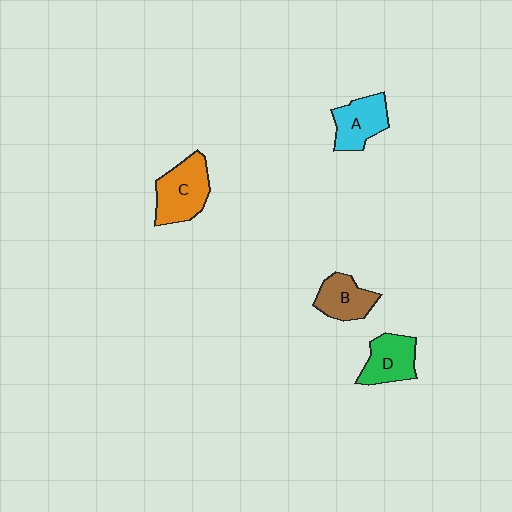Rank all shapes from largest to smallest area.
From largest to smallest: C (orange), A (cyan), D (green), B (brown).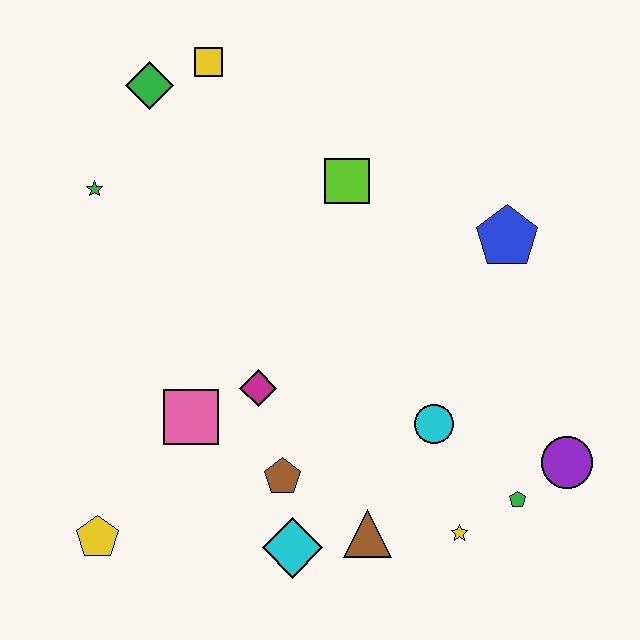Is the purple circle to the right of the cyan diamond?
Yes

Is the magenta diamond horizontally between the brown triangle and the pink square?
Yes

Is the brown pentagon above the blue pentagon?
No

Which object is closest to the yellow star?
The green pentagon is closest to the yellow star.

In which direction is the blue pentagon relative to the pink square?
The blue pentagon is to the right of the pink square.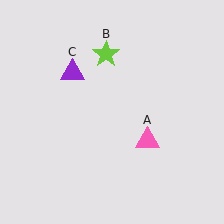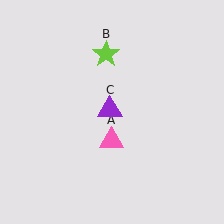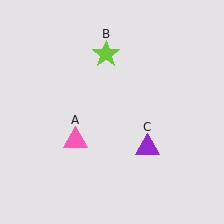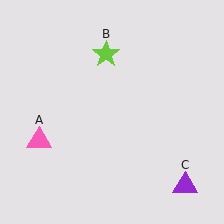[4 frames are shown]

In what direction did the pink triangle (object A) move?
The pink triangle (object A) moved left.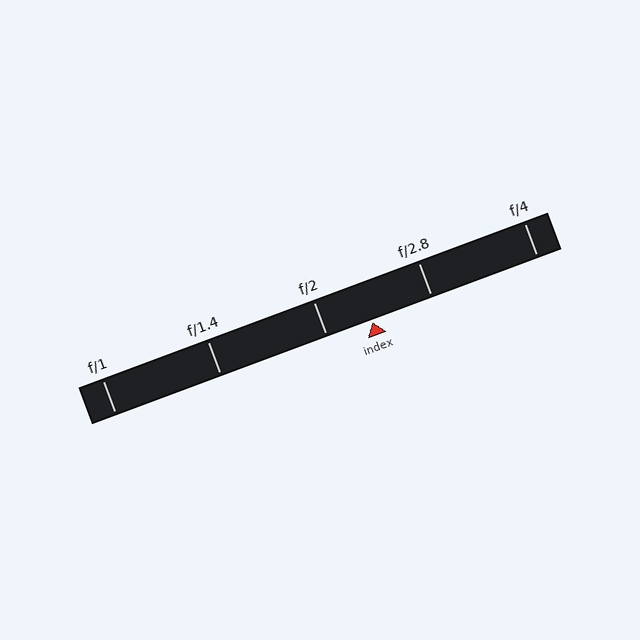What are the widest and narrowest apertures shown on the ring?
The widest aperture shown is f/1 and the narrowest is f/4.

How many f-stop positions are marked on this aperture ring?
There are 5 f-stop positions marked.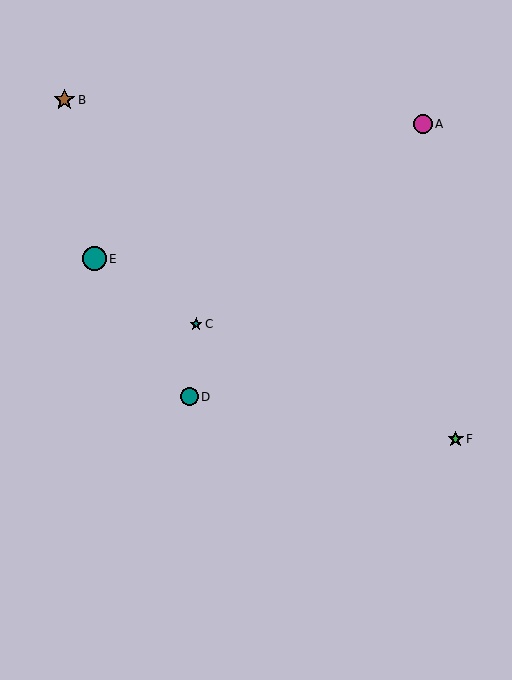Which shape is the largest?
The teal circle (labeled E) is the largest.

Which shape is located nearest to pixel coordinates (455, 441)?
The green star (labeled F) at (456, 439) is nearest to that location.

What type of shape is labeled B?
Shape B is a brown star.